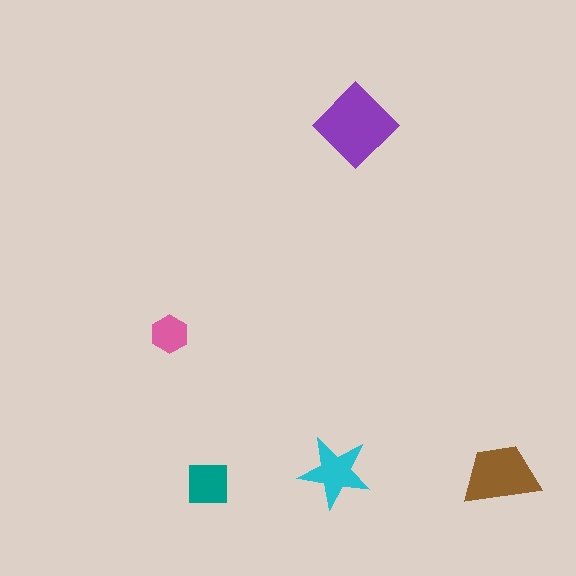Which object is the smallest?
The pink hexagon.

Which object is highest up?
The purple diamond is topmost.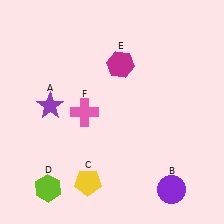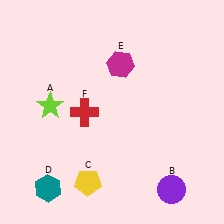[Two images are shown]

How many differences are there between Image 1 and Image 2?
There are 3 differences between the two images.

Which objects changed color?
A changed from purple to lime. D changed from lime to teal. F changed from pink to red.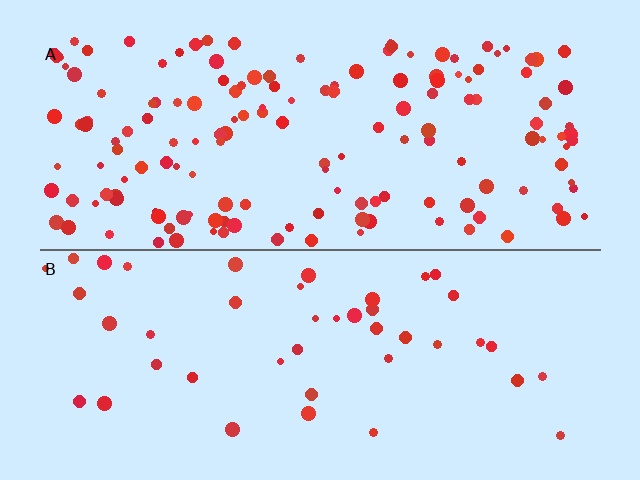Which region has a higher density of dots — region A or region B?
A (the top).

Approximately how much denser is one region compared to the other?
Approximately 3.4× — region A over region B.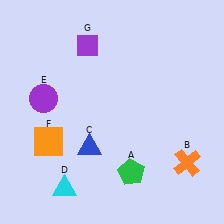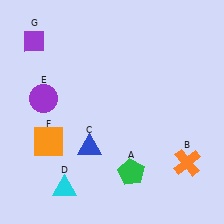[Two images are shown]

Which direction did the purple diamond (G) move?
The purple diamond (G) moved left.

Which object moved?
The purple diamond (G) moved left.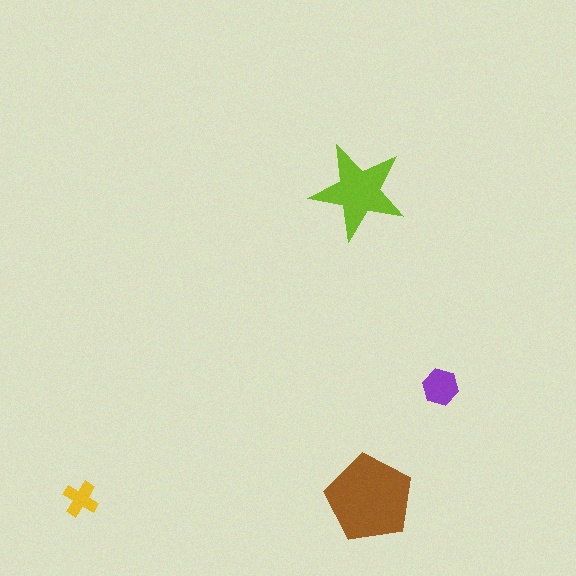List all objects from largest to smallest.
The brown pentagon, the lime star, the purple hexagon, the yellow cross.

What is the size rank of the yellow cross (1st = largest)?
4th.